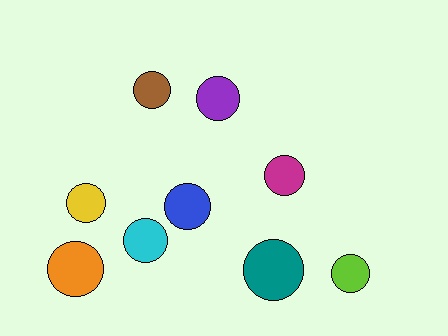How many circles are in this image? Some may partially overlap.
There are 9 circles.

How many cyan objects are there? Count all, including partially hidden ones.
There is 1 cyan object.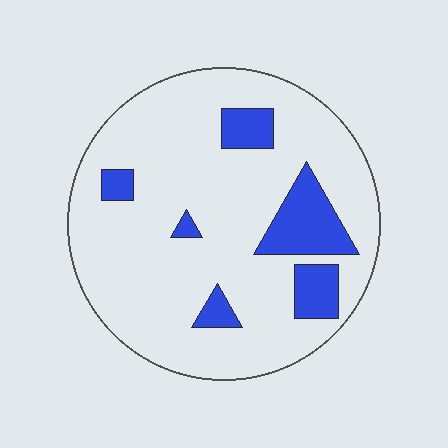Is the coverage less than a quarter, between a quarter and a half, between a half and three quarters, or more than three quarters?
Less than a quarter.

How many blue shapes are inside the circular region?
6.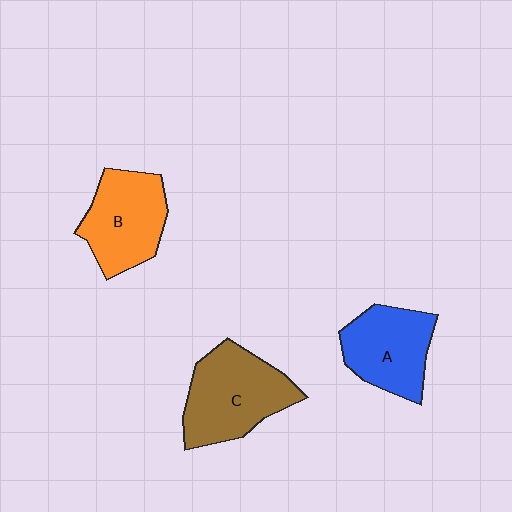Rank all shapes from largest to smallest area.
From largest to smallest: C (brown), B (orange), A (blue).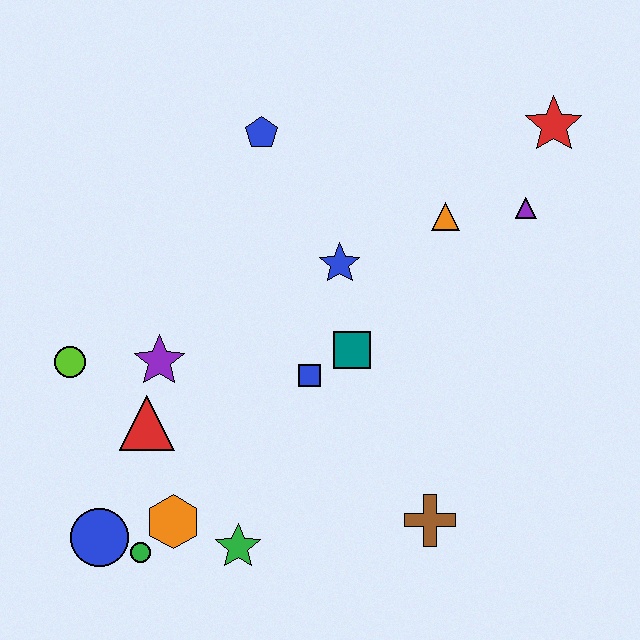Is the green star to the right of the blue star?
No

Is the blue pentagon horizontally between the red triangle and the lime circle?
No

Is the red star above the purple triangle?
Yes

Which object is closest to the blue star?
The teal square is closest to the blue star.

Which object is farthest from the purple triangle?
The blue circle is farthest from the purple triangle.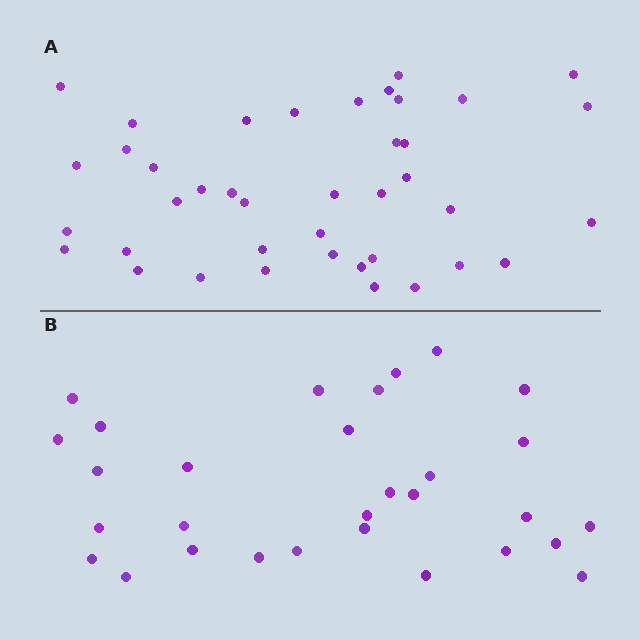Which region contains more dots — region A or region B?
Region A (the top region) has more dots.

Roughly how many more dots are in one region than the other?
Region A has roughly 10 or so more dots than region B.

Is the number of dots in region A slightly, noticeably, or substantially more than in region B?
Region A has noticeably more, but not dramatically so. The ratio is roughly 1.3 to 1.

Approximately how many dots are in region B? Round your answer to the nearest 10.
About 30 dots.